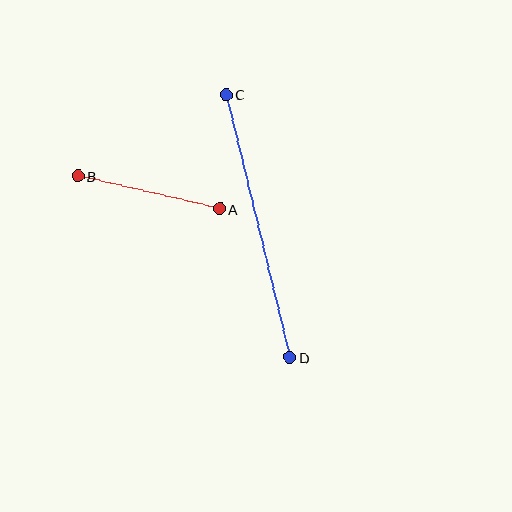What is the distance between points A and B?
The distance is approximately 145 pixels.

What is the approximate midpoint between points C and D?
The midpoint is at approximately (258, 226) pixels.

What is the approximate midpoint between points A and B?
The midpoint is at approximately (149, 193) pixels.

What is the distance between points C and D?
The distance is approximately 270 pixels.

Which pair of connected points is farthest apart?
Points C and D are farthest apart.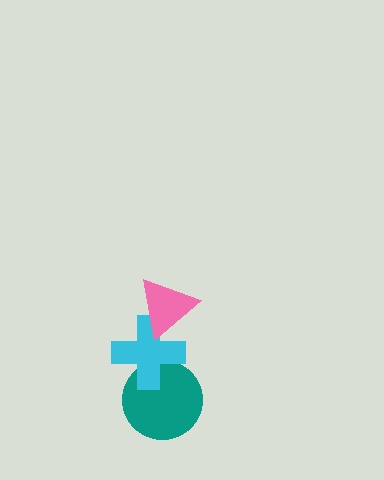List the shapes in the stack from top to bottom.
From top to bottom: the pink triangle, the cyan cross, the teal circle.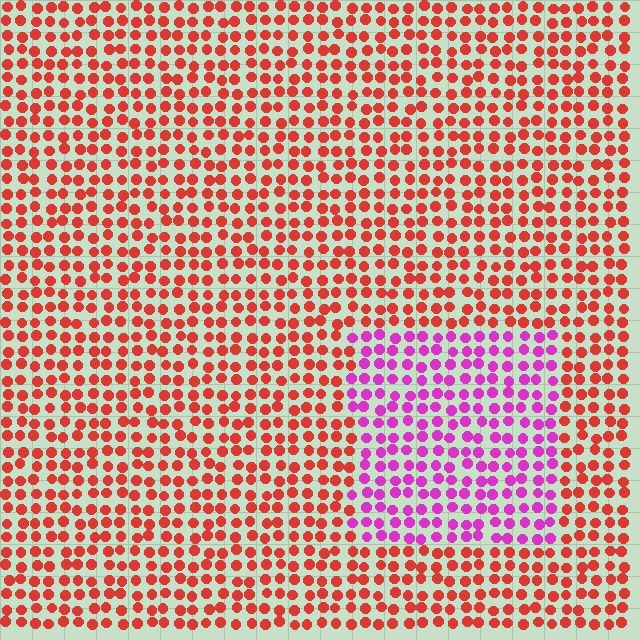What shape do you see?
I see a rectangle.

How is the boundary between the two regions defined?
The boundary is defined purely by a slight shift in hue (about 56 degrees). Spacing, size, and orientation are identical on both sides.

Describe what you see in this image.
The image is filled with small red elements in a uniform arrangement. A rectangle-shaped region is visible where the elements are tinted to a slightly different hue, forming a subtle color boundary.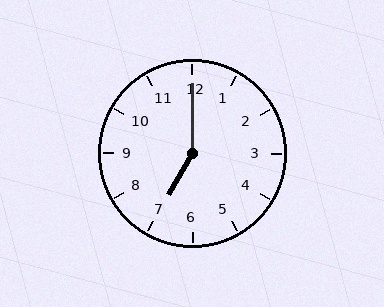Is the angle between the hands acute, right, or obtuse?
It is obtuse.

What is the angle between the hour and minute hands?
Approximately 150 degrees.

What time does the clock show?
7:00.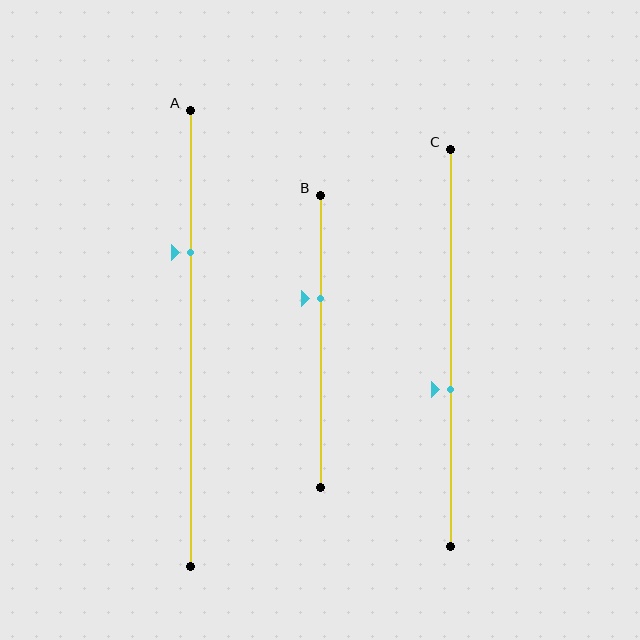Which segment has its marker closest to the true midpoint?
Segment C has its marker closest to the true midpoint.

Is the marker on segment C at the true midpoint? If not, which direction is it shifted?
No, the marker on segment C is shifted downward by about 10% of the segment length.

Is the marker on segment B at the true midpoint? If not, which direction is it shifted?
No, the marker on segment B is shifted upward by about 15% of the segment length.